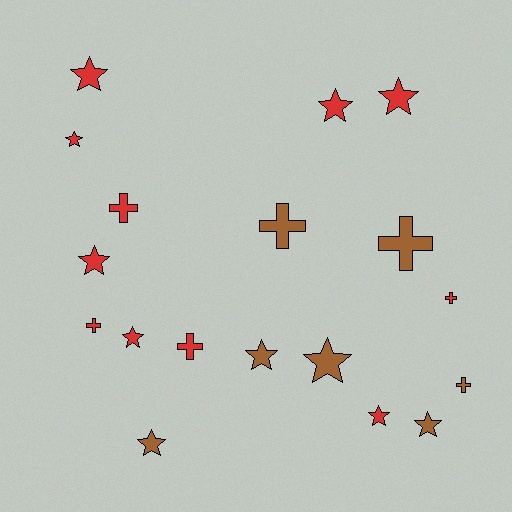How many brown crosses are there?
There are 3 brown crosses.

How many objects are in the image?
There are 18 objects.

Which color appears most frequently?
Red, with 11 objects.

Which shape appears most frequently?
Star, with 11 objects.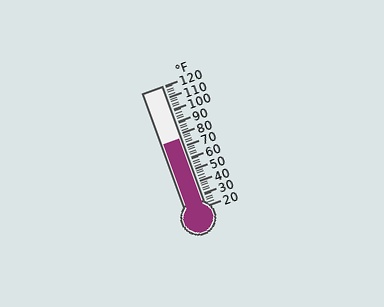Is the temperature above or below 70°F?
The temperature is above 70°F.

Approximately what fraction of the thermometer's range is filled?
The thermometer is filled to approximately 55% of its range.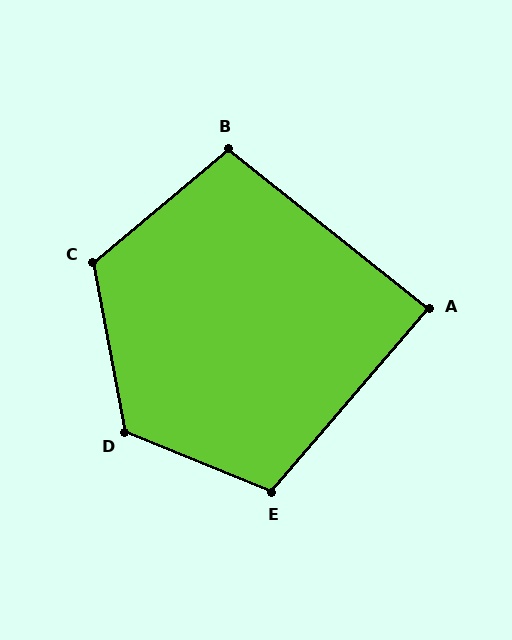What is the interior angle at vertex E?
Approximately 108 degrees (obtuse).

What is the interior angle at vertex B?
Approximately 102 degrees (obtuse).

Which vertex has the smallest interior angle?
A, at approximately 88 degrees.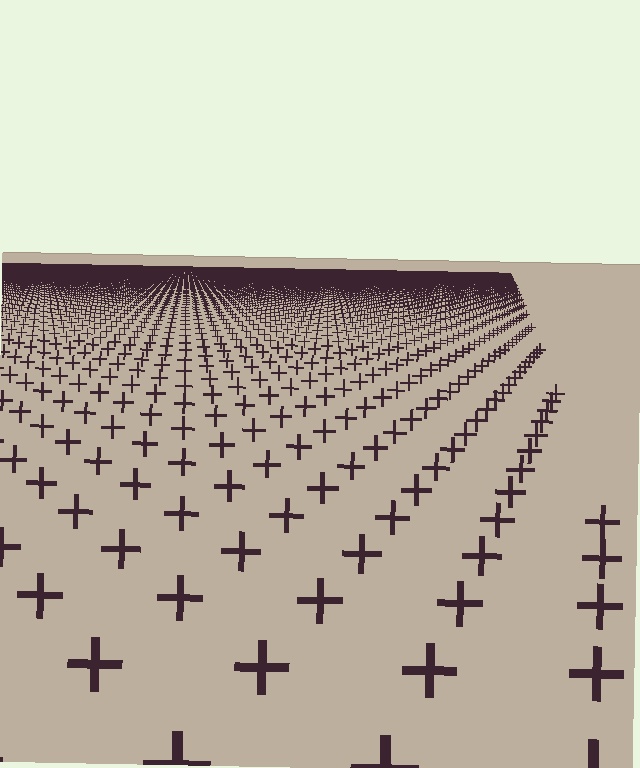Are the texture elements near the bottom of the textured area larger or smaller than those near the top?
Larger. Near the bottom, elements are closer to the viewer and appear at a bigger on-screen size.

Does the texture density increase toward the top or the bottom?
Density increases toward the top.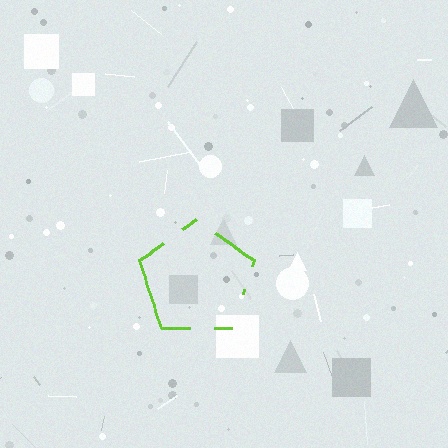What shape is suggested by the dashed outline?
The dashed outline suggests a pentagon.